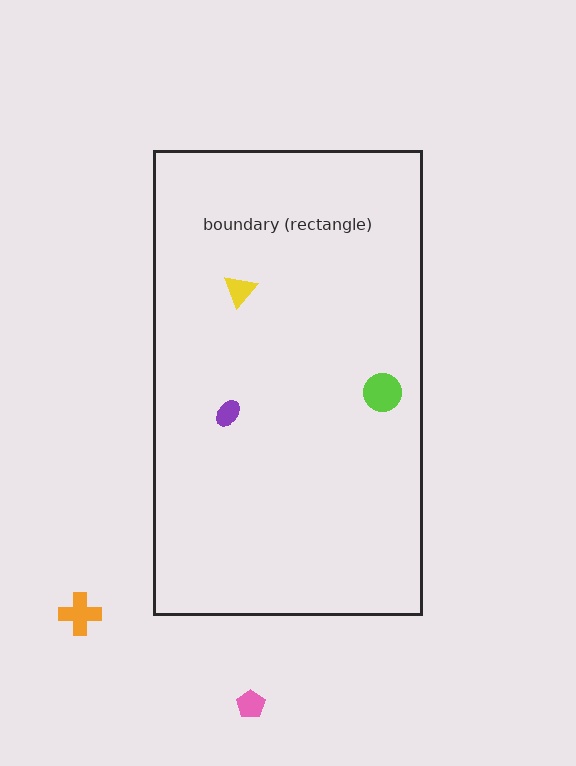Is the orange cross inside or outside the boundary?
Outside.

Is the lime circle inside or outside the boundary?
Inside.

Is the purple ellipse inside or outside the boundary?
Inside.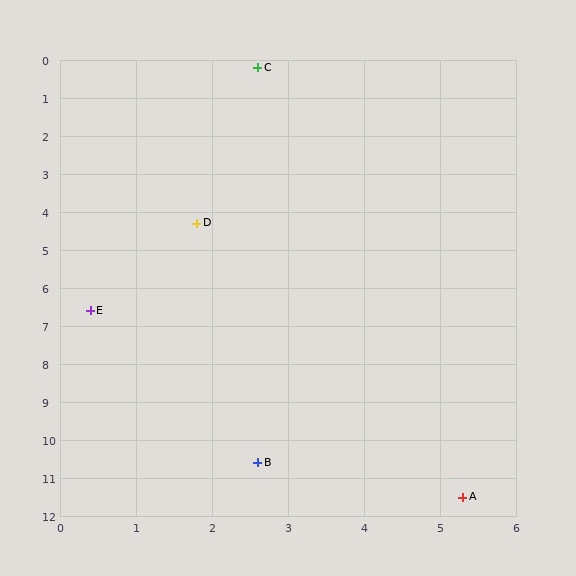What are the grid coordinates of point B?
Point B is at approximately (2.6, 10.6).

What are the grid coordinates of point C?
Point C is at approximately (2.6, 0.2).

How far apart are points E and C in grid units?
Points E and C are about 6.8 grid units apart.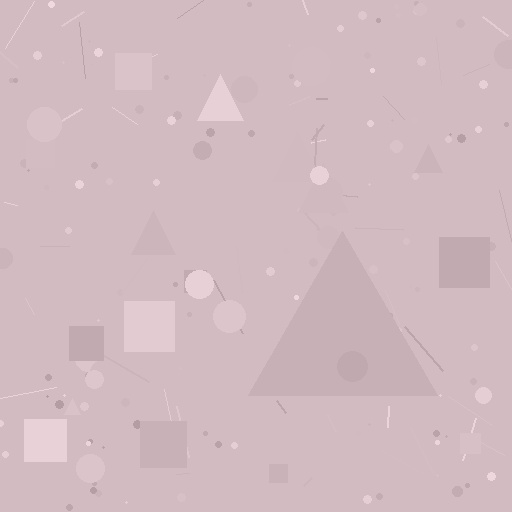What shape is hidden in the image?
A triangle is hidden in the image.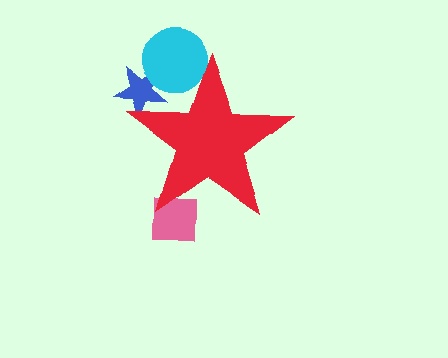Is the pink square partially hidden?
Yes, the pink square is partially hidden behind the red star.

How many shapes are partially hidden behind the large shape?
3 shapes are partially hidden.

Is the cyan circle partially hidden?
Yes, the cyan circle is partially hidden behind the red star.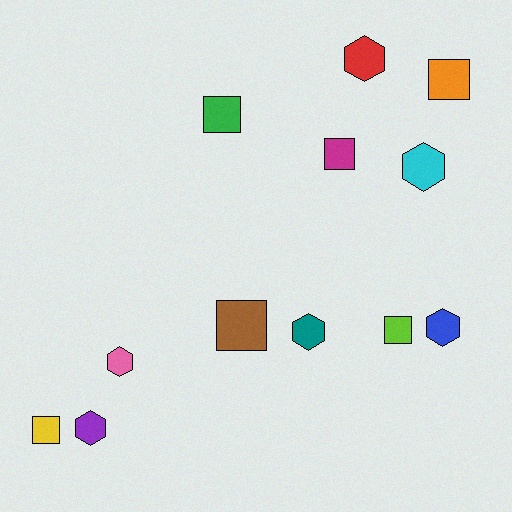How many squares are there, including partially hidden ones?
There are 6 squares.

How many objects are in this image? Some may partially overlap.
There are 12 objects.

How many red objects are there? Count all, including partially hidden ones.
There is 1 red object.